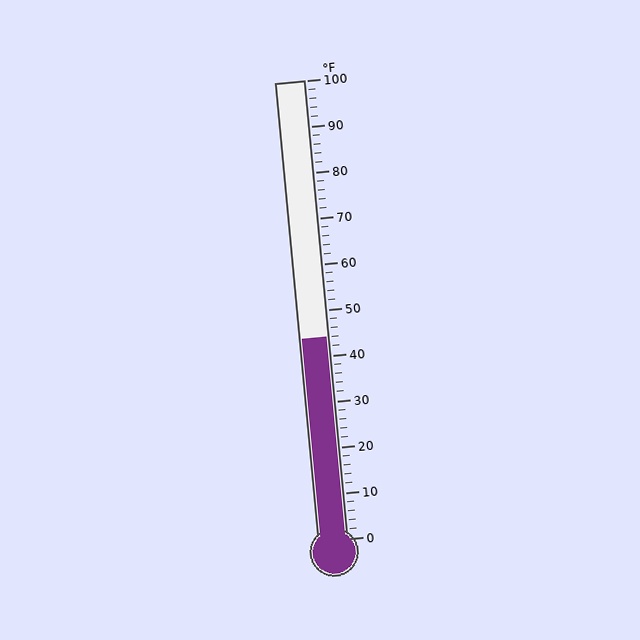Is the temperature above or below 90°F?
The temperature is below 90°F.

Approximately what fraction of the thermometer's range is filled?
The thermometer is filled to approximately 45% of its range.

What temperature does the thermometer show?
The thermometer shows approximately 44°F.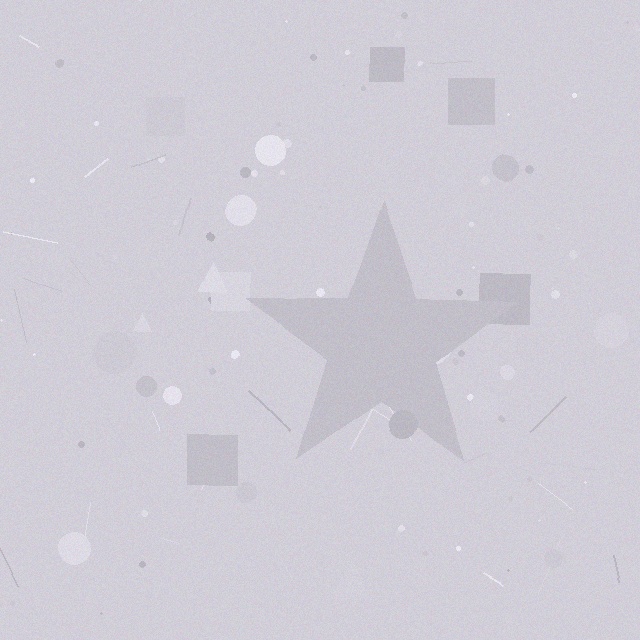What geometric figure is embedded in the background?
A star is embedded in the background.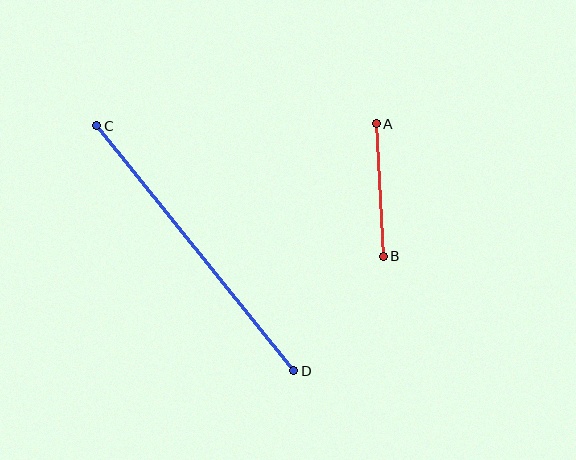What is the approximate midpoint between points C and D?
The midpoint is at approximately (195, 248) pixels.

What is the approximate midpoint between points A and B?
The midpoint is at approximately (380, 190) pixels.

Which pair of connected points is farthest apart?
Points C and D are farthest apart.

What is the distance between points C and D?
The distance is approximately 315 pixels.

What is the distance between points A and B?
The distance is approximately 133 pixels.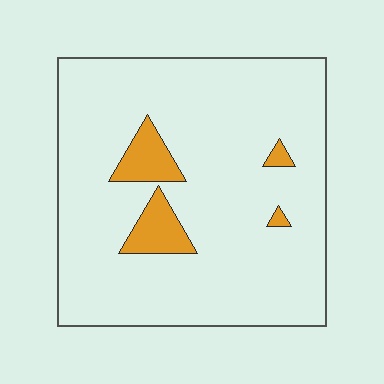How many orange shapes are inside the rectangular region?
4.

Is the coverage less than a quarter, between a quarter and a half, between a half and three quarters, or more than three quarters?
Less than a quarter.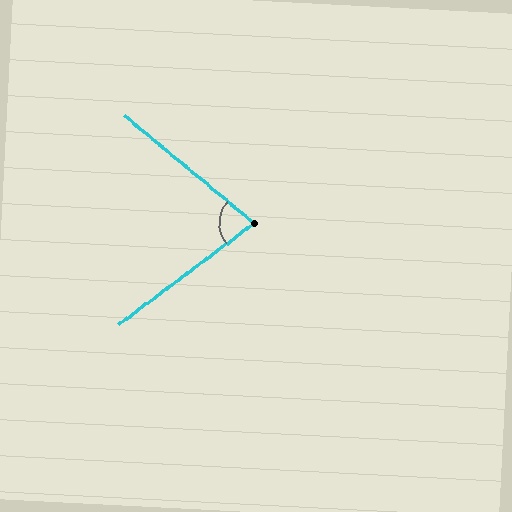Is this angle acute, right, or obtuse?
It is acute.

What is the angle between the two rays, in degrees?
Approximately 77 degrees.